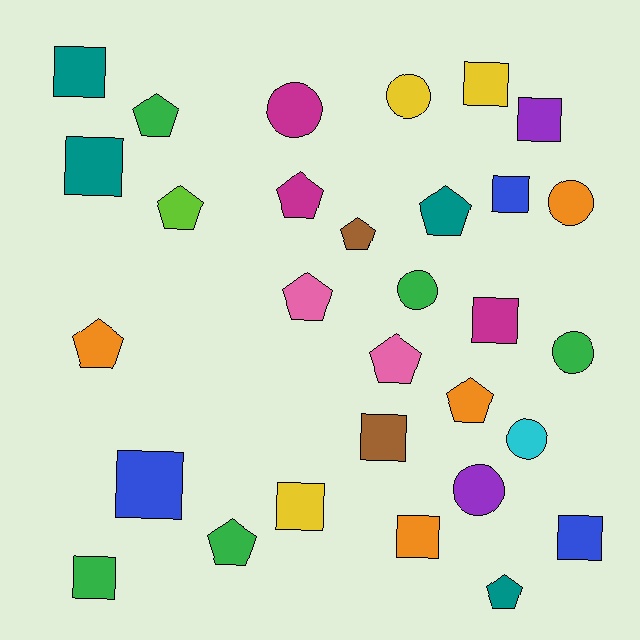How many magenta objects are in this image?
There are 3 magenta objects.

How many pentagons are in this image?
There are 11 pentagons.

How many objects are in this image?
There are 30 objects.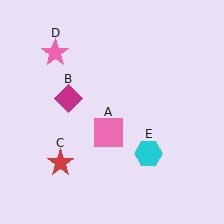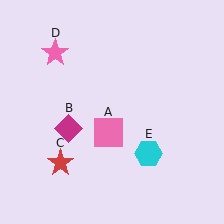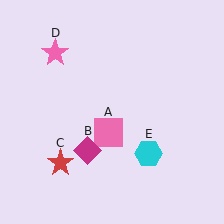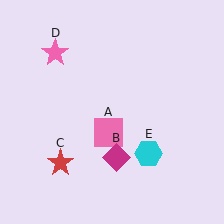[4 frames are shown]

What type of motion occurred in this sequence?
The magenta diamond (object B) rotated counterclockwise around the center of the scene.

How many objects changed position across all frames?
1 object changed position: magenta diamond (object B).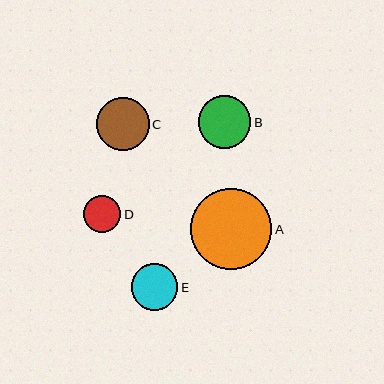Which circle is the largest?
Circle A is the largest with a size of approximately 81 pixels.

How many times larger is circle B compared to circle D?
Circle B is approximately 1.4 times the size of circle D.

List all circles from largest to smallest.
From largest to smallest: A, C, B, E, D.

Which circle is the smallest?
Circle D is the smallest with a size of approximately 37 pixels.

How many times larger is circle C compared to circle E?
Circle C is approximately 1.1 times the size of circle E.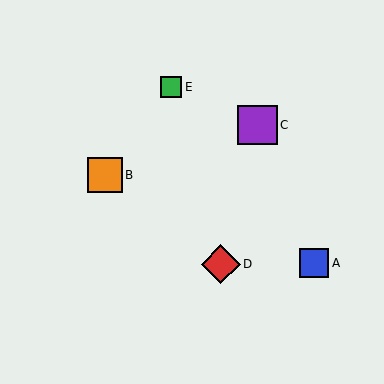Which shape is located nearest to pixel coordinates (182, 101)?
The green square (labeled E) at (171, 87) is nearest to that location.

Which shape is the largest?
The purple square (labeled C) is the largest.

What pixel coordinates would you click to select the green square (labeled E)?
Click at (171, 87) to select the green square E.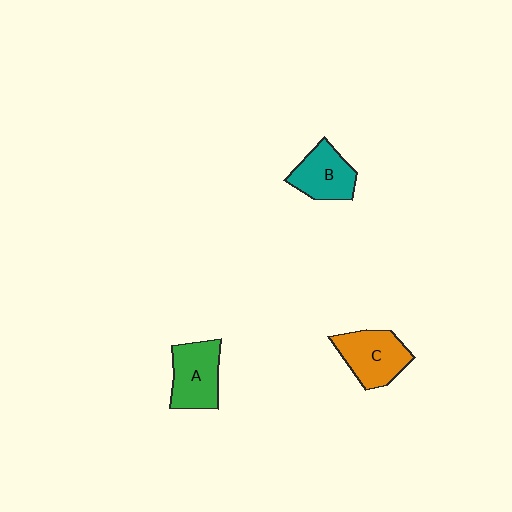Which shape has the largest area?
Shape C (orange).